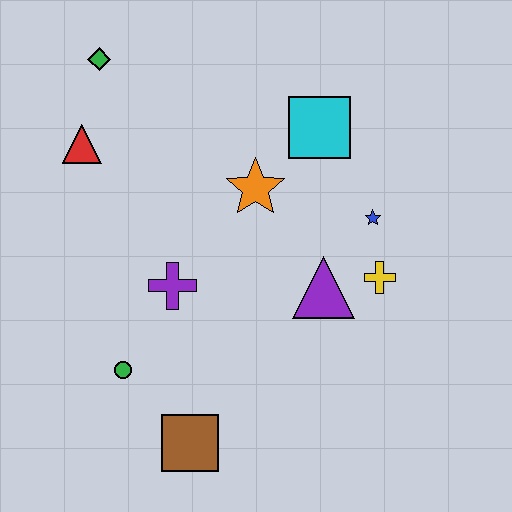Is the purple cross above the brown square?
Yes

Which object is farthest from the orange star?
The brown square is farthest from the orange star.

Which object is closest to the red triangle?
The green diamond is closest to the red triangle.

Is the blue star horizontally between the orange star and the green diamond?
No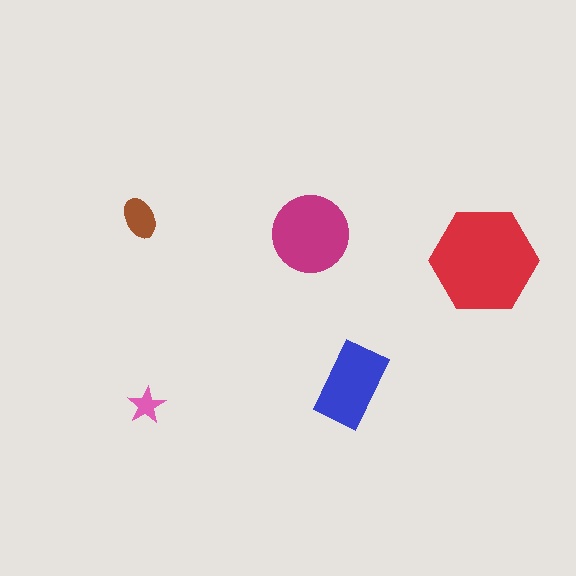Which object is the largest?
The red hexagon.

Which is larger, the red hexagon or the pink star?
The red hexagon.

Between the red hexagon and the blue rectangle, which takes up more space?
The red hexagon.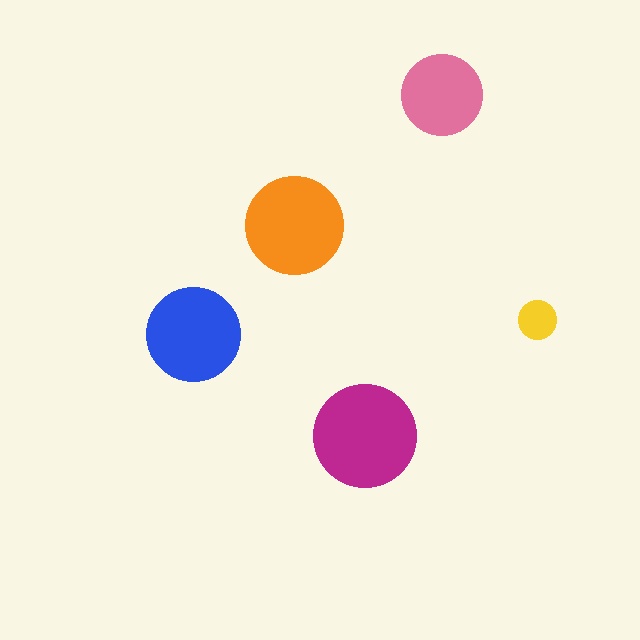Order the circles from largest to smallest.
the magenta one, the orange one, the blue one, the pink one, the yellow one.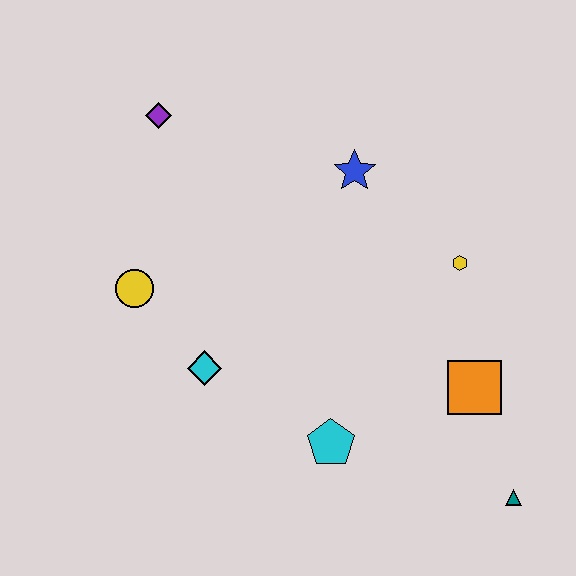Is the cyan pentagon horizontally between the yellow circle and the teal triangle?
Yes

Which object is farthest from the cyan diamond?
The teal triangle is farthest from the cyan diamond.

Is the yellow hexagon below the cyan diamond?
No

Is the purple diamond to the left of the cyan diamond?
Yes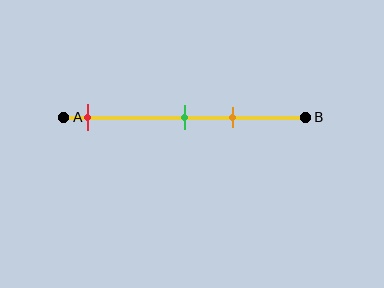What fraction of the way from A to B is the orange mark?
The orange mark is approximately 70% (0.7) of the way from A to B.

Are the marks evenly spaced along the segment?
No, the marks are not evenly spaced.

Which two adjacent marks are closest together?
The green and orange marks are the closest adjacent pair.